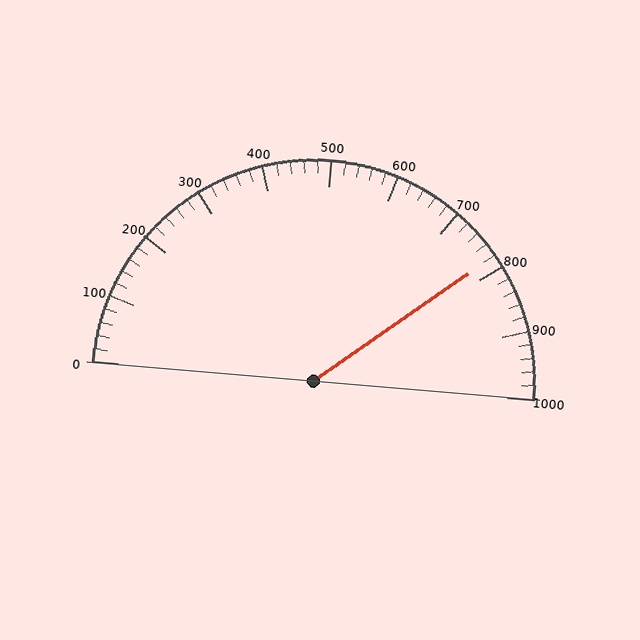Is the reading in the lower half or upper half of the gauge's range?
The reading is in the upper half of the range (0 to 1000).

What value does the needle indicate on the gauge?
The needle indicates approximately 780.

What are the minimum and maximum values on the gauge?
The gauge ranges from 0 to 1000.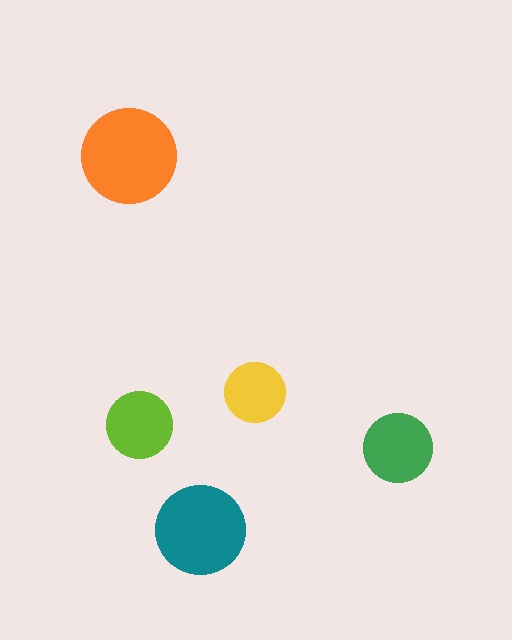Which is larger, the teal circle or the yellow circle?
The teal one.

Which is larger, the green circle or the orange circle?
The orange one.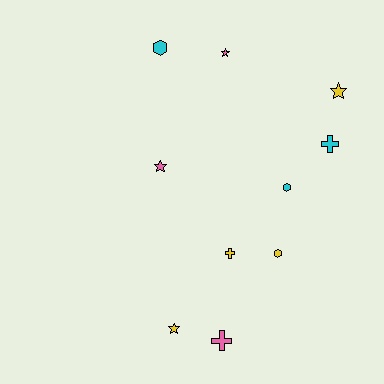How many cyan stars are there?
There are no cyan stars.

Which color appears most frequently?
Yellow, with 4 objects.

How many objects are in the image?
There are 10 objects.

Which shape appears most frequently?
Star, with 4 objects.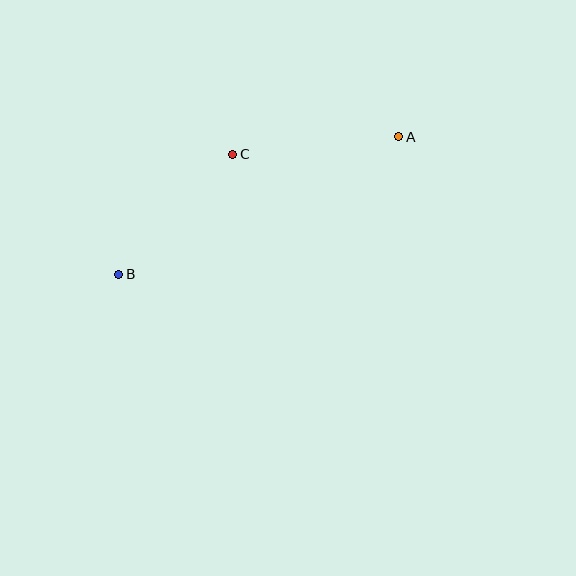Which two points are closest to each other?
Points B and C are closest to each other.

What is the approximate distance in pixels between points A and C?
The distance between A and C is approximately 167 pixels.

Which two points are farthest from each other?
Points A and B are farthest from each other.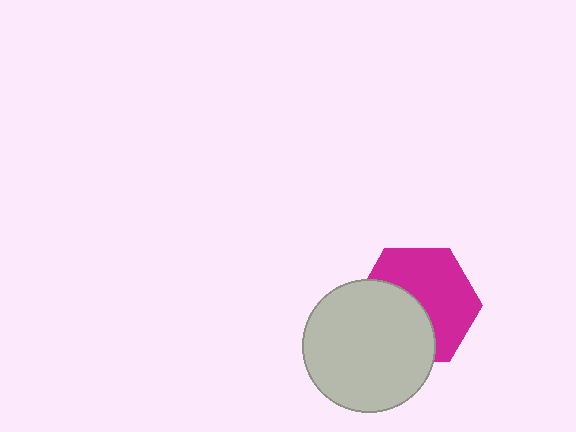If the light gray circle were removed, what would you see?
You would see the complete magenta hexagon.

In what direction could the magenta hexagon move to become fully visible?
The magenta hexagon could move toward the upper-right. That would shift it out from behind the light gray circle entirely.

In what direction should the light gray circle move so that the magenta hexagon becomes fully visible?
The light gray circle should move toward the lower-left. That is the shortest direction to clear the overlap and leave the magenta hexagon fully visible.